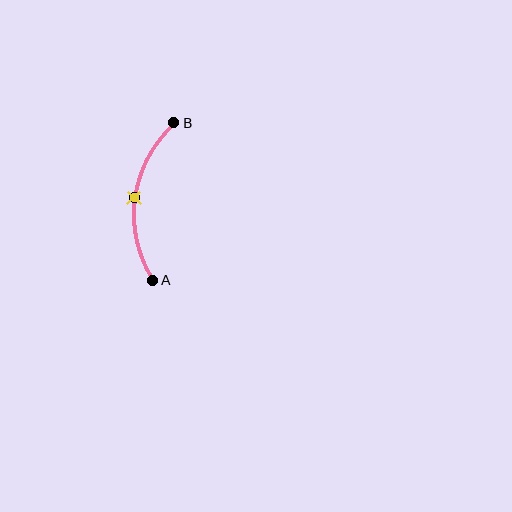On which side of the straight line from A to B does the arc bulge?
The arc bulges to the left of the straight line connecting A and B.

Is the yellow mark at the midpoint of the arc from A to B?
Yes. The yellow mark lies on the arc at equal arc-length from both A and B — it is the arc midpoint.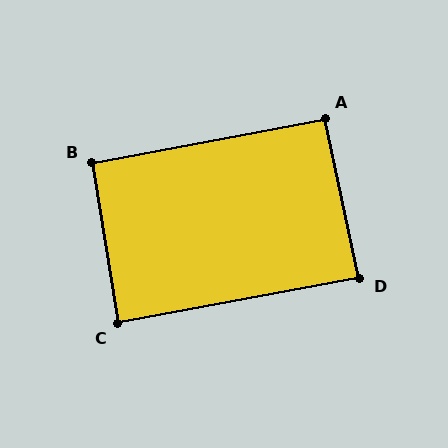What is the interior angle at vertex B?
Approximately 91 degrees (approximately right).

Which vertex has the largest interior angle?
A, at approximately 92 degrees.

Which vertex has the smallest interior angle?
C, at approximately 88 degrees.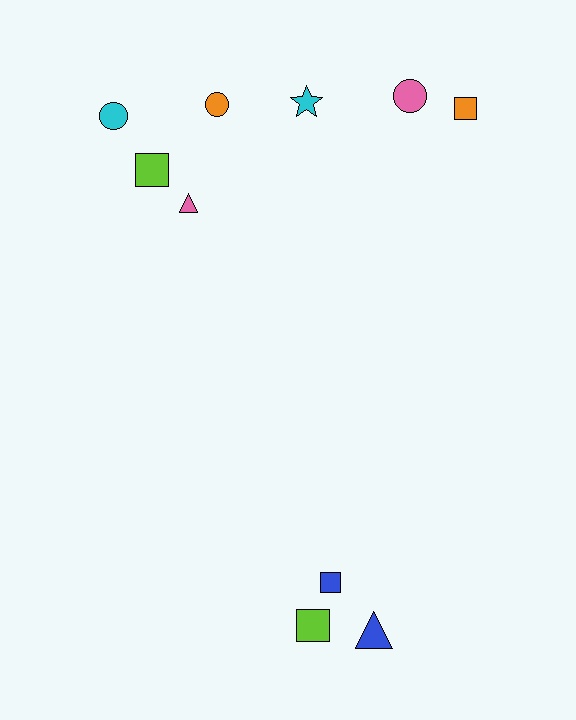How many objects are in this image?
There are 10 objects.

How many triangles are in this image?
There are 2 triangles.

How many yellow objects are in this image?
There are no yellow objects.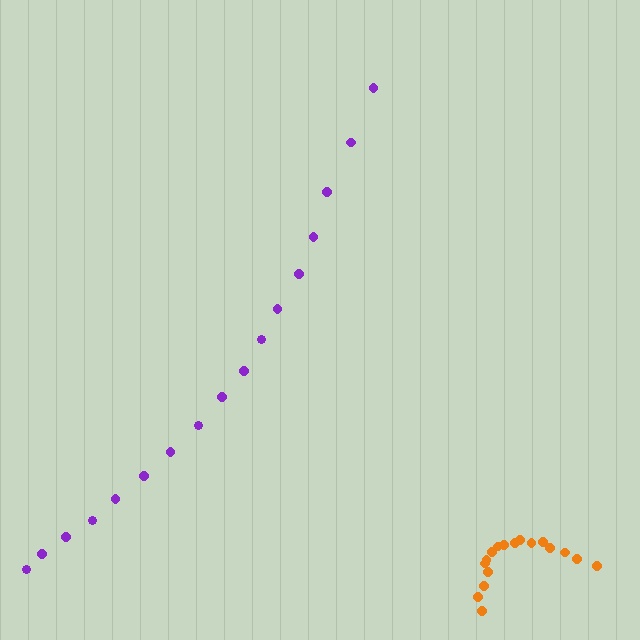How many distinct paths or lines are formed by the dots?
There are 2 distinct paths.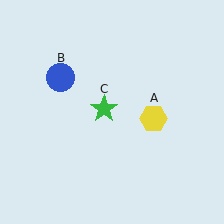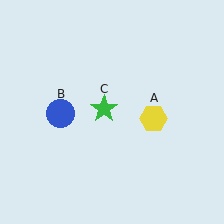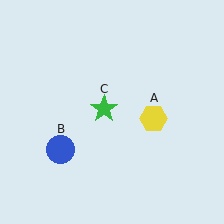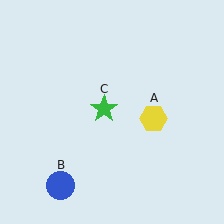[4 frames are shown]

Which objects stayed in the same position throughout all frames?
Yellow hexagon (object A) and green star (object C) remained stationary.